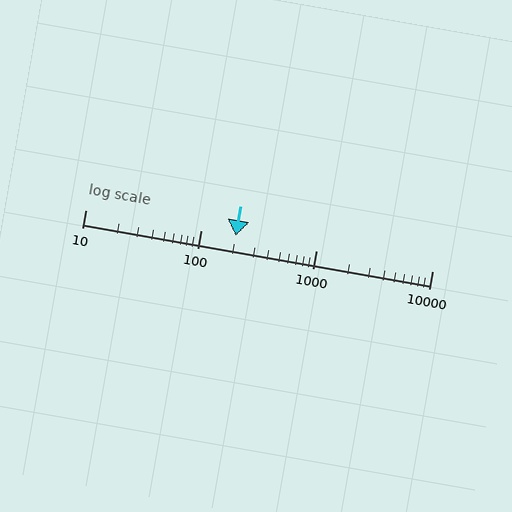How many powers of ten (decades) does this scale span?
The scale spans 3 decades, from 10 to 10000.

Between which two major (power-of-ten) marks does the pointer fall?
The pointer is between 100 and 1000.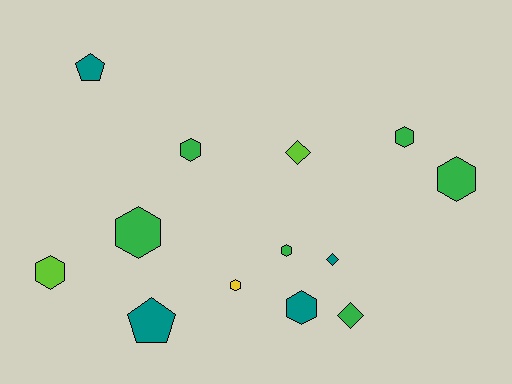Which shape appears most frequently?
Hexagon, with 8 objects.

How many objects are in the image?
There are 13 objects.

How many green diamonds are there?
There is 1 green diamond.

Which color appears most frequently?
Green, with 6 objects.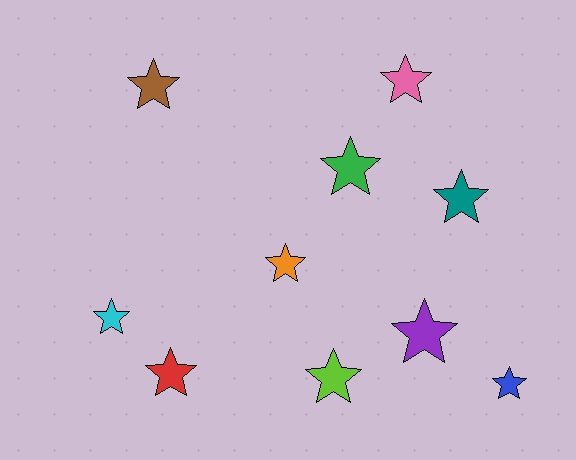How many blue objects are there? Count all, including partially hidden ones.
There is 1 blue object.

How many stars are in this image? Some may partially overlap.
There are 10 stars.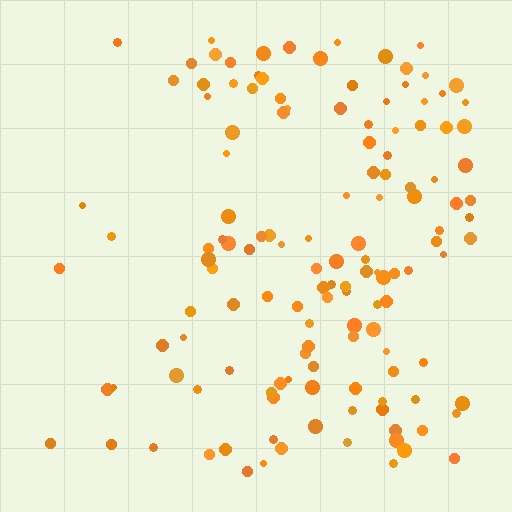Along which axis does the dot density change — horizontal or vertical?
Horizontal.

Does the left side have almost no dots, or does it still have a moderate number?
Still a moderate number, just noticeably fewer than the right.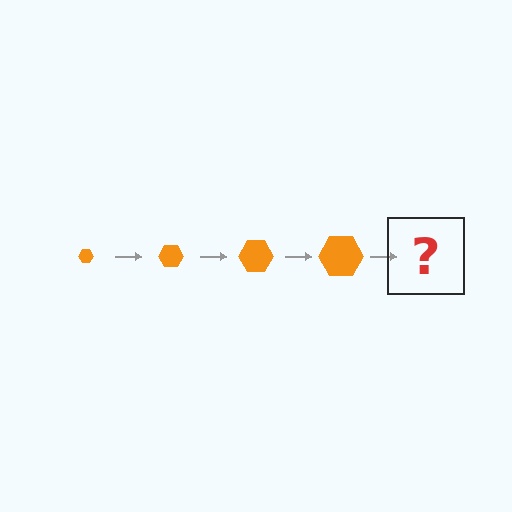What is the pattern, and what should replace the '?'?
The pattern is that the hexagon gets progressively larger each step. The '?' should be an orange hexagon, larger than the previous one.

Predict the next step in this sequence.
The next step is an orange hexagon, larger than the previous one.